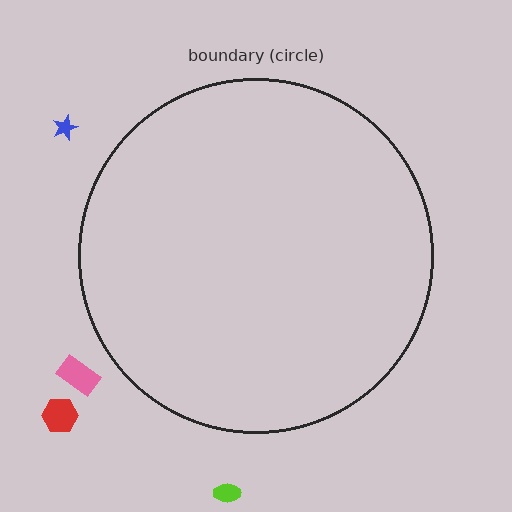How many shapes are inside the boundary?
0 inside, 4 outside.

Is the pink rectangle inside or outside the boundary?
Outside.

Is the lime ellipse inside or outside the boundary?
Outside.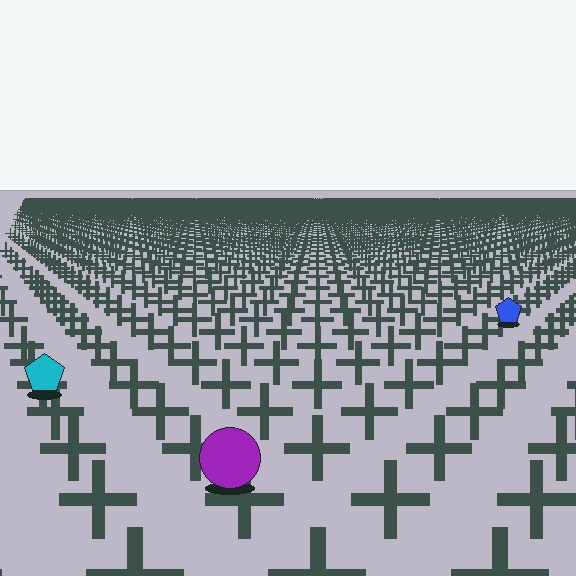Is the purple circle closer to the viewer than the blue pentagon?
Yes. The purple circle is closer — you can tell from the texture gradient: the ground texture is coarser near it.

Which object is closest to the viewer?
The purple circle is closest. The texture marks near it are larger and more spread out.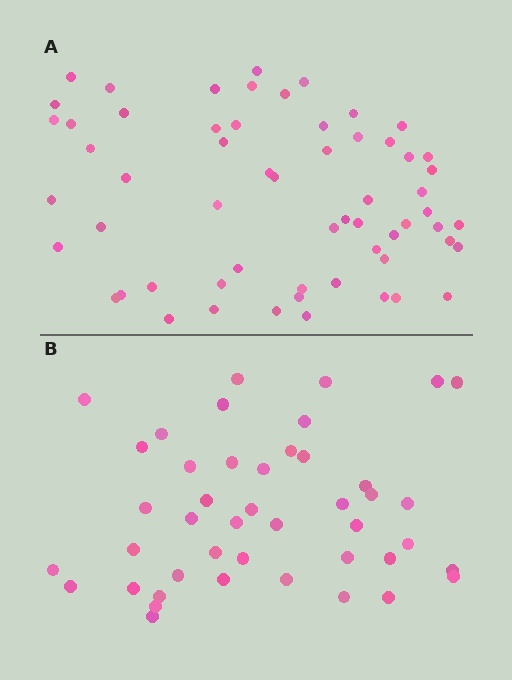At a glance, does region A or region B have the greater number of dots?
Region A (the top region) has more dots.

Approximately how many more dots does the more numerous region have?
Region A has approximately 15 more dots than region B.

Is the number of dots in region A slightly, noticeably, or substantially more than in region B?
Region A has noticeably more, but not dramatically so. The ratio is roughly 1.4 to 1.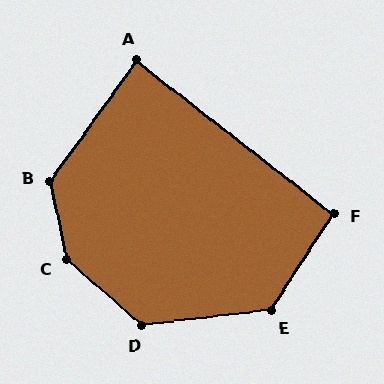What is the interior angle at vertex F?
Approximately 96 degrees (obtuse).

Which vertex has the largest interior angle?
C, at approximately 143 degrees.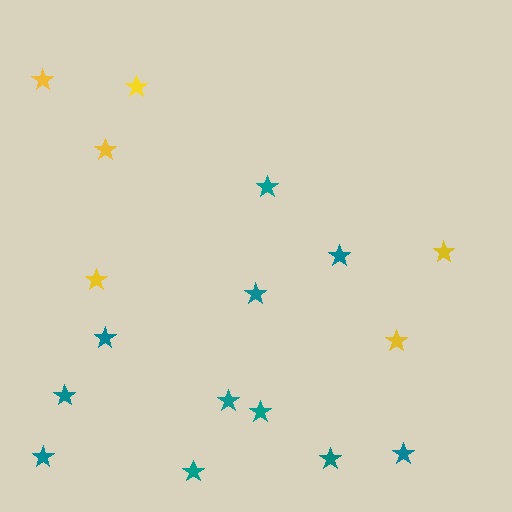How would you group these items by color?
There are 2 groups: one group of yellow stars (6) and one group of teal stars (11).